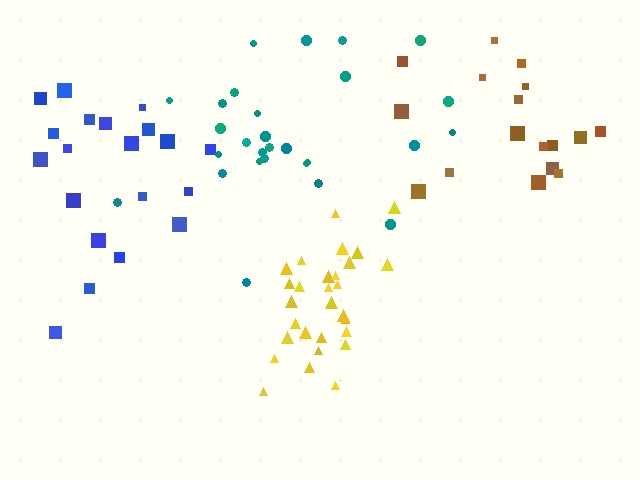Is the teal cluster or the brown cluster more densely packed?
Teal.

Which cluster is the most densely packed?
Yellow.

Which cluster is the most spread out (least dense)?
Blue.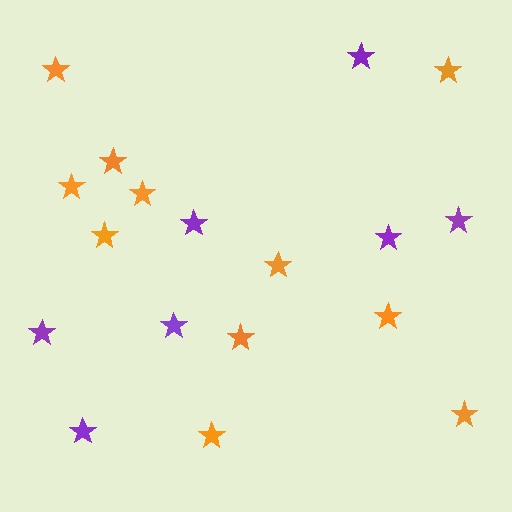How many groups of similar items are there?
There are 2 groups: one group of orange stars (11) and one group of purple stars (7).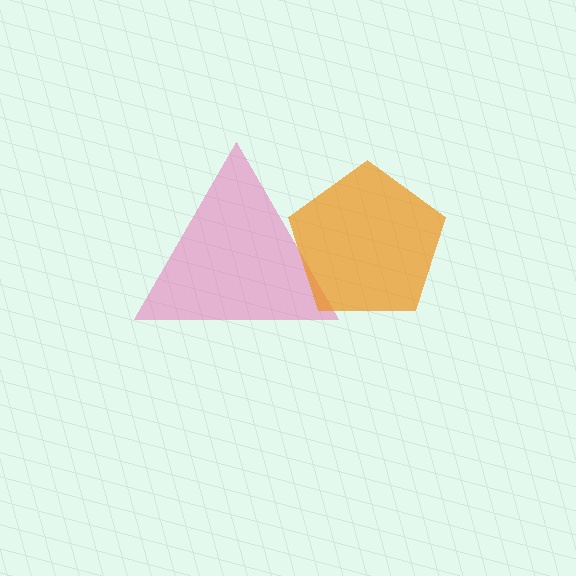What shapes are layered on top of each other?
The layered shapes are: a pink triangle, an orange pentagon.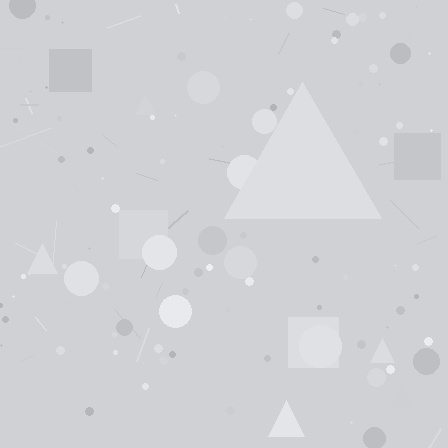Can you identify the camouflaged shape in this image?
The camouflaged shape is a triangle.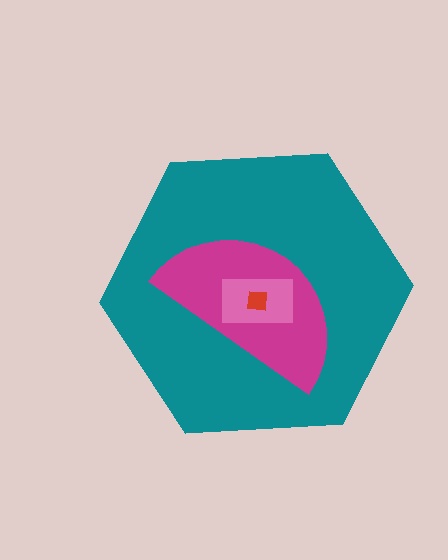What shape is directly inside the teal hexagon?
The magenta semicircle.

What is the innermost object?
The red square.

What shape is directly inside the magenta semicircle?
The pink rectangle.